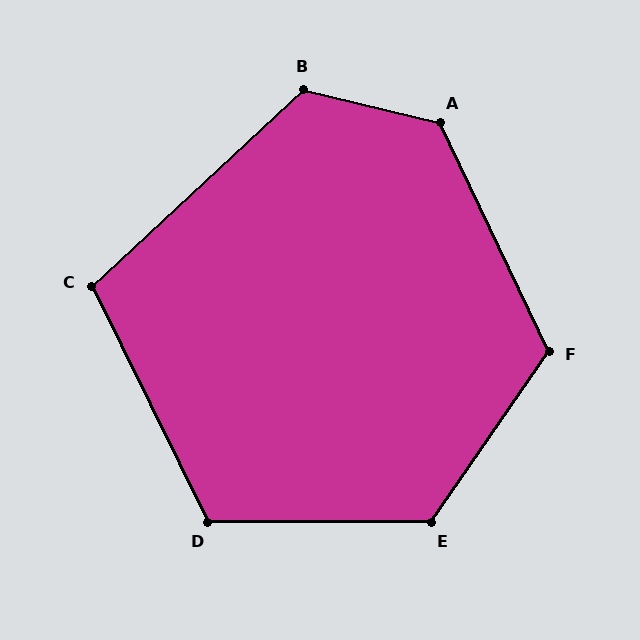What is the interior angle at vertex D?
Approximately 116 degrees (obtuse).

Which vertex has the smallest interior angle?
C, at approximately 107 degrees.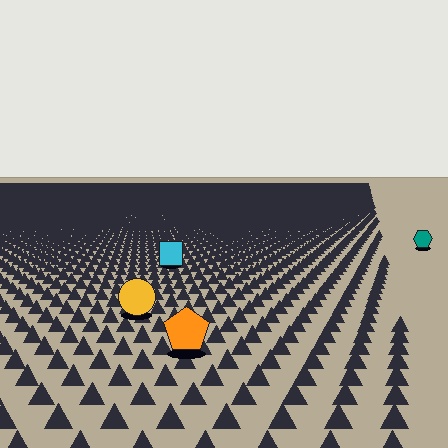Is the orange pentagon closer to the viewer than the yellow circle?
Yes. The orange pentagon is closer — you can tell from the texture gradient: the ground texture is coarser near it.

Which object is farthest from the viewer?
The teal hexagon is farthest from the viewer. It appears smaller and the ground texture around it is denser.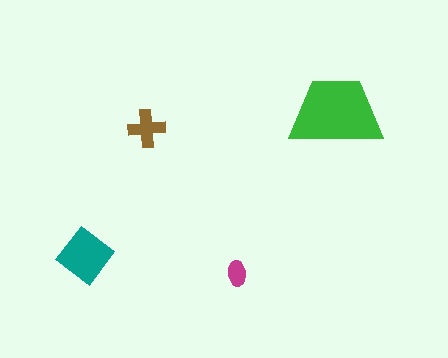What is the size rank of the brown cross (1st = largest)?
3rd.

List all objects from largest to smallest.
The green trapezoid, the teal diamond, the brown cross, the magenta ellipse.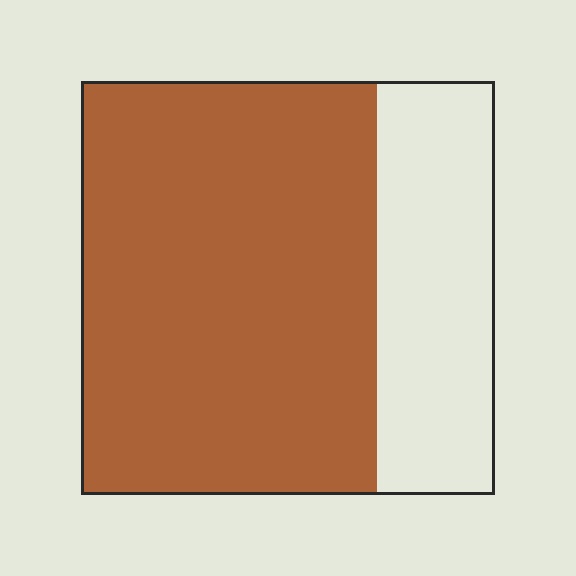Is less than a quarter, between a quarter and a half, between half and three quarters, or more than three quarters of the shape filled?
Between half and three quarters.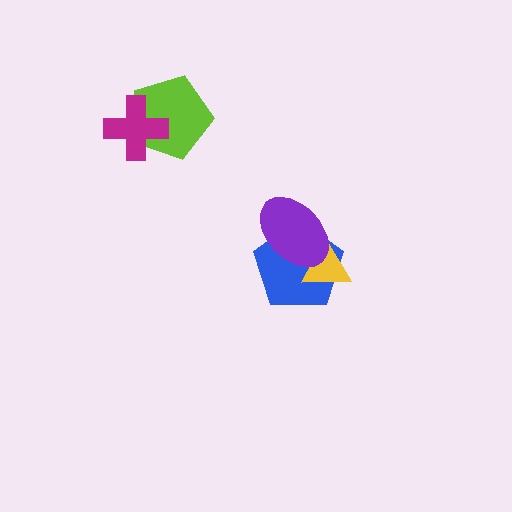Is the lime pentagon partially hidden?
Yes, it is partially covered by another shape.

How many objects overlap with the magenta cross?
1 object overlaps with the magenta cross.